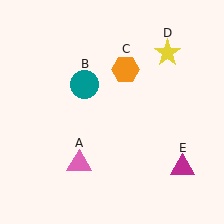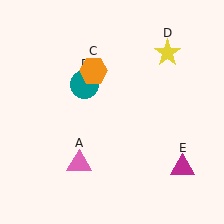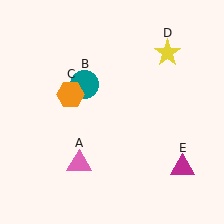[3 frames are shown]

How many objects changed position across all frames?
1 object changed position: orange hexagon (object C).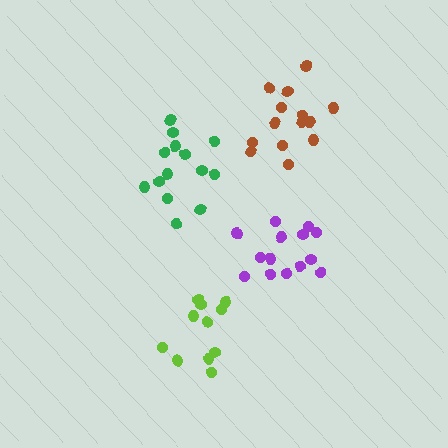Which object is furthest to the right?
The purple cluster is rightmost.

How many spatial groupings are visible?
There are 4 spatial groupings.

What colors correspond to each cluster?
The clusters are colored: lime, brown, purple, green.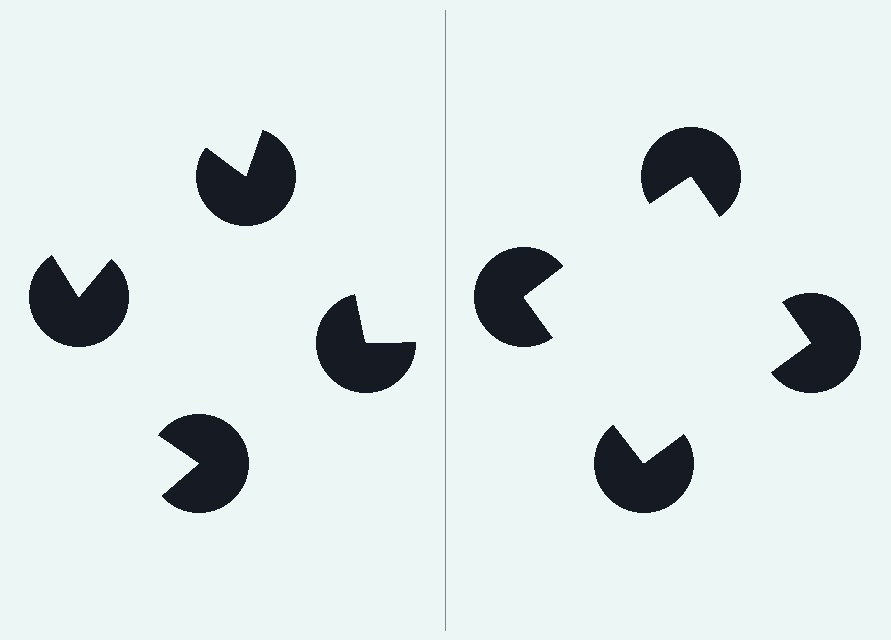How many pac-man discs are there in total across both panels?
8 — 4 on each side.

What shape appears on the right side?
An illusory square.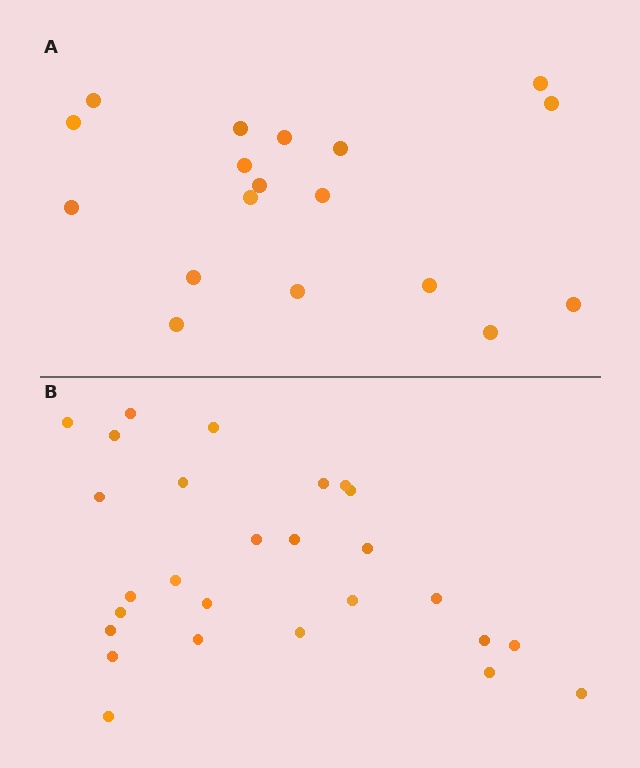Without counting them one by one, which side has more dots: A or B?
Region B (the bottom region) has more dots.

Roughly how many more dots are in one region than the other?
Region B has roughly 8 or so more dots than region A.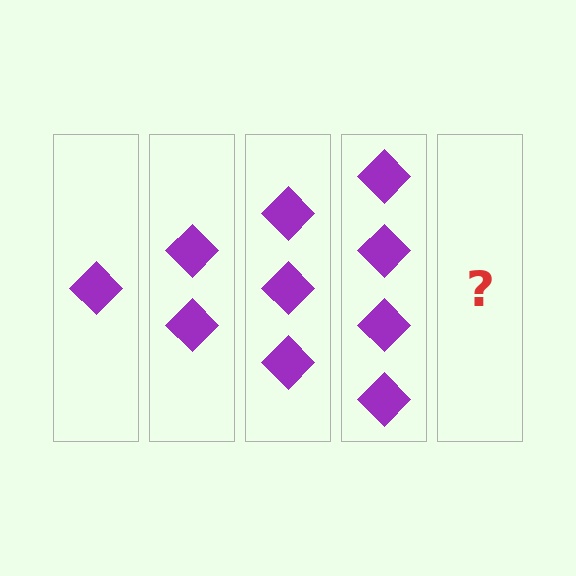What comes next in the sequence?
The next element should be 5 diamonds.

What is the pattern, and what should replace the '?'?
The pattern is that each step adds one more diamond. The '?' should be 5 diamonds.